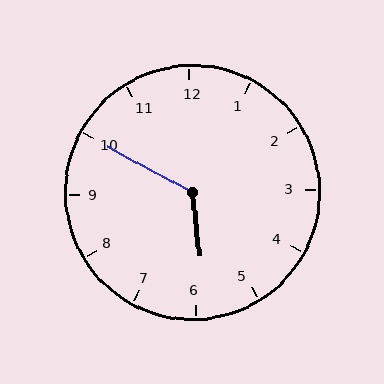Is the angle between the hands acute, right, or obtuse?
It is obtuse.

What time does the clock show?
5:50.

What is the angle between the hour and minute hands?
Approximately 125 degrees.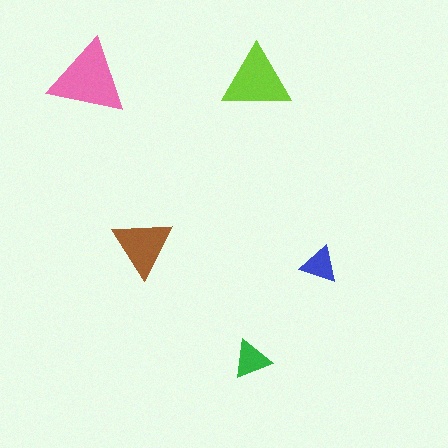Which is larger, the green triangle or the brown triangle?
The brown one.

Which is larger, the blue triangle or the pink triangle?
The pink one.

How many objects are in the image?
There are 5 objects in the image.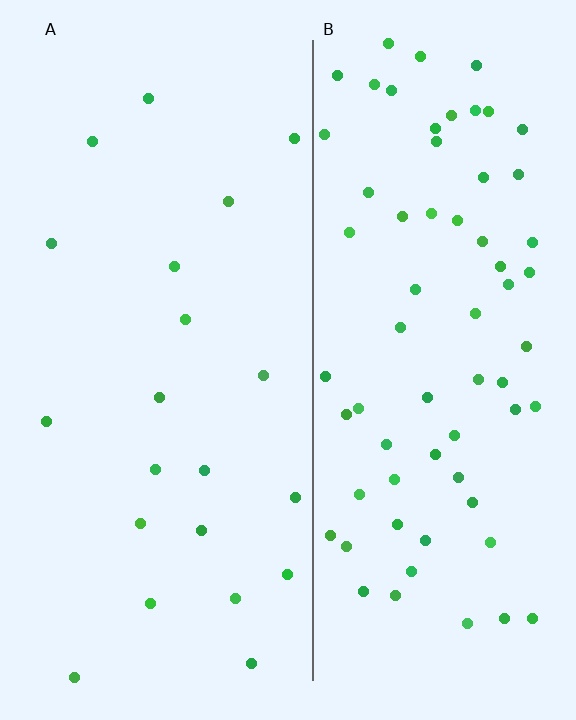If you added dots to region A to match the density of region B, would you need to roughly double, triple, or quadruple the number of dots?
Approximately triple.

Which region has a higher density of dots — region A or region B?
B (the right).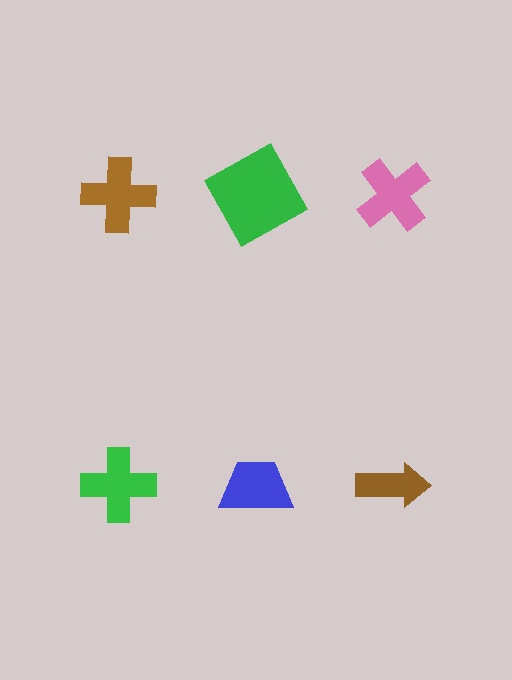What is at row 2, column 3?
A brown arrow.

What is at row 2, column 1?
A green cross.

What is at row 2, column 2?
A blue trapezoid.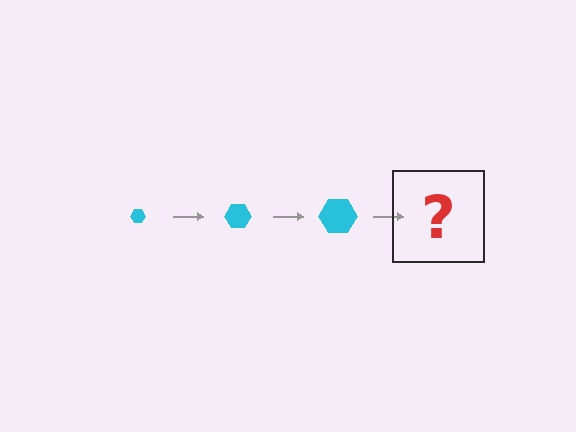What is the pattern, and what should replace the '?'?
The pattern is that the hexagon gets progressively larger each step. The '?' should be a cyan hexagon, larger than the previous one.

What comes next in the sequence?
The next element should be a cyan hexagon, larger than the previous one.